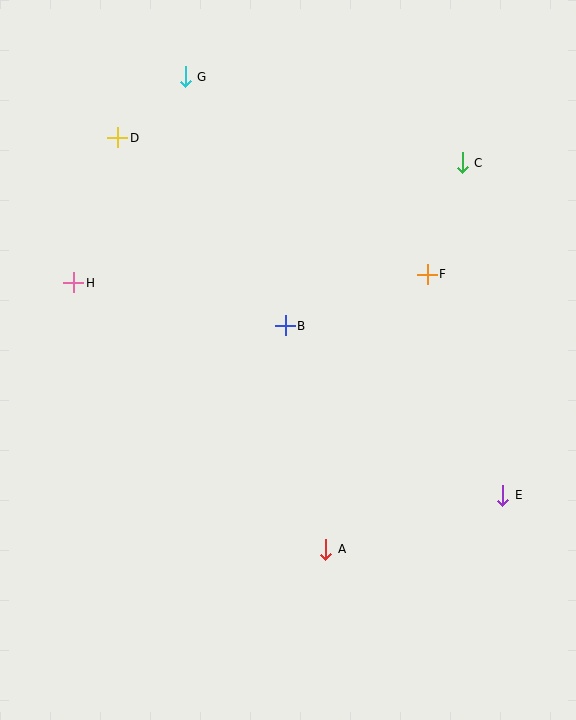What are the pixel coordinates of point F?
Point F is at (427, 274).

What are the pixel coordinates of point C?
Point C is at (462, 163).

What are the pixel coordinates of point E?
Point E is at (503, 495).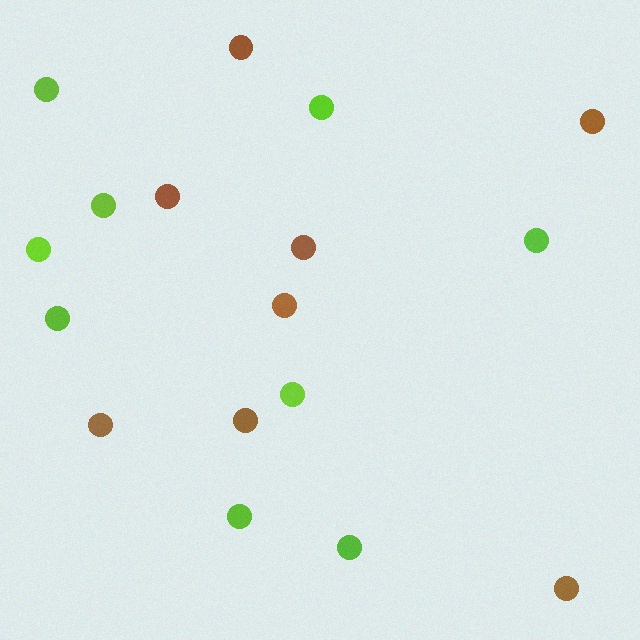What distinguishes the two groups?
There are 2 groups: one group of brown circles (8) and one group of lime circles (9).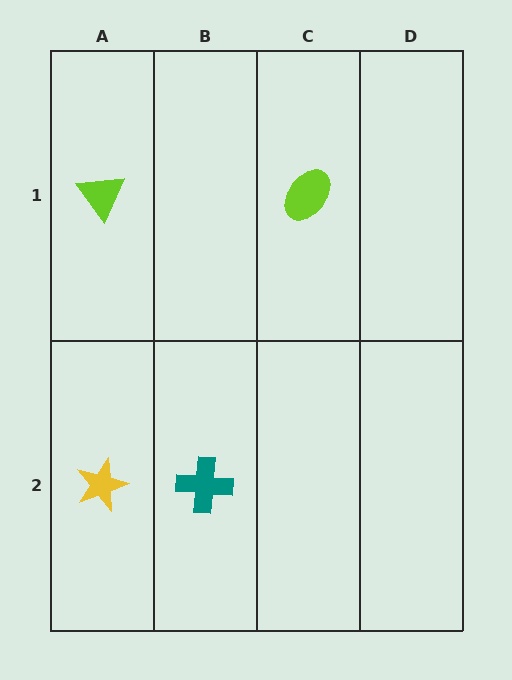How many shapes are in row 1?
2 shapes.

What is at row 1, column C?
A lime ellipse.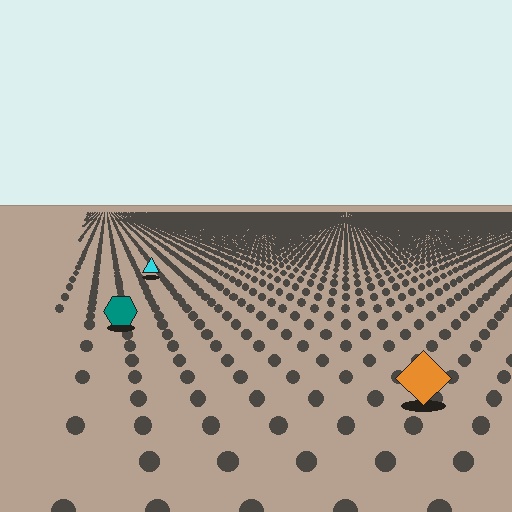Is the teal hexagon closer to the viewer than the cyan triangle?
Yes. The teal hexagon is closer — you can tell from the texture gradient: the ground texture is coarser near it.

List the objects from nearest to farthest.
From nearest to farthest: the orange diamond, the teal hexagon, the cyan triangle.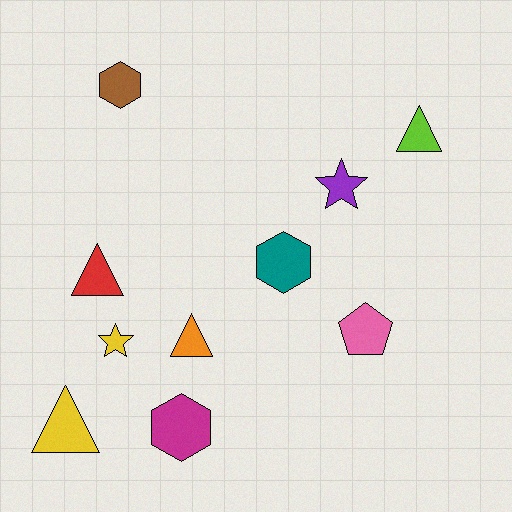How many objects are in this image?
There are 10 objects.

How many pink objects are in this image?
There is 1 pink object.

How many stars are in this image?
There are 2 stars.